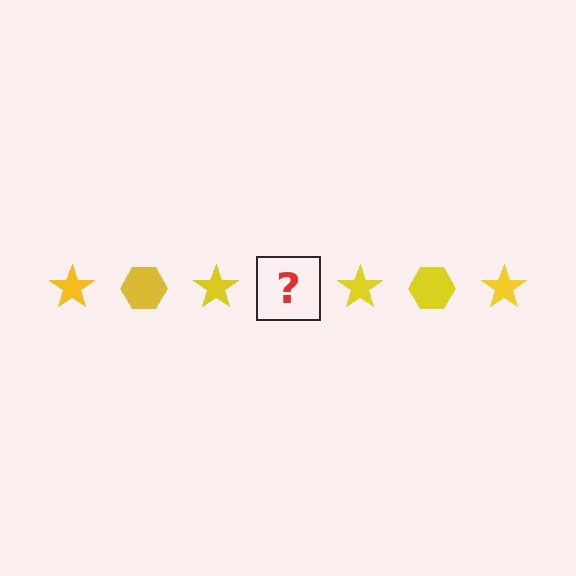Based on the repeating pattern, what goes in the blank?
The blank should be a yellow hexagon.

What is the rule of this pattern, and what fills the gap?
The rule is that the pattern cycles through star, hexagon shapes in yellow. The gap should be filled with a yellow hexagon.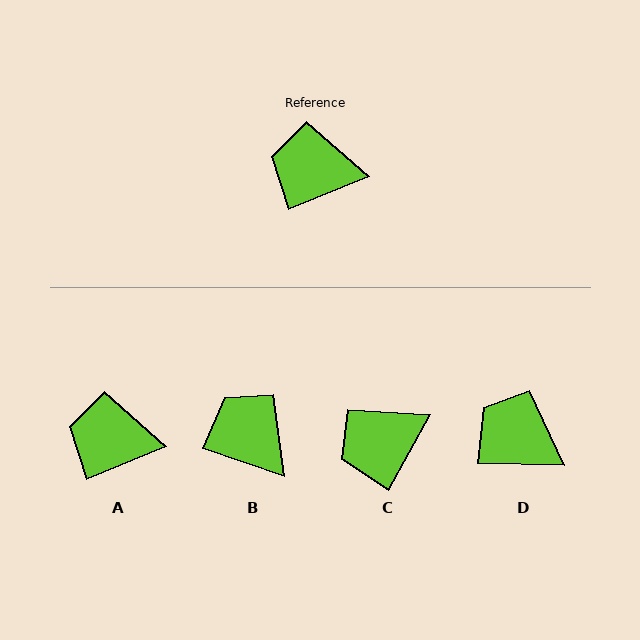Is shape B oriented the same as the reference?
No, it is off by about 41 degrees.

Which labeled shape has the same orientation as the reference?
A.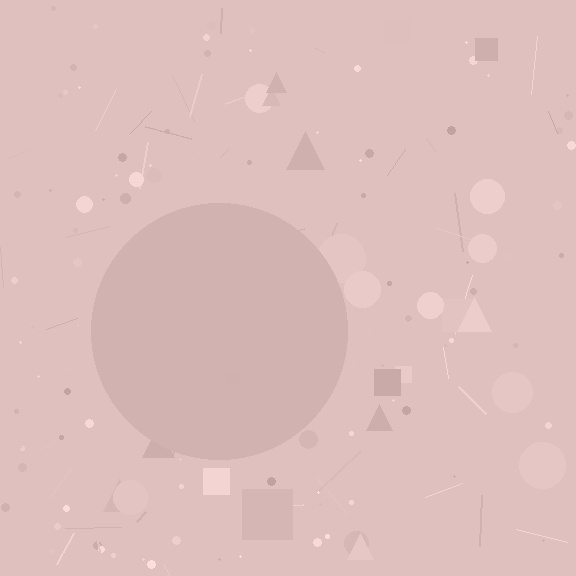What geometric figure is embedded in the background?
A circle is embedded in the background.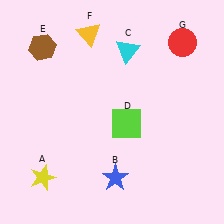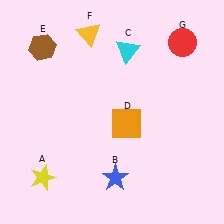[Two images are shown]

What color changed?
The square (D) changed from lime in Image 1 to orange in Image 2.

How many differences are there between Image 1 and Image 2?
There is 1 difference between the two images.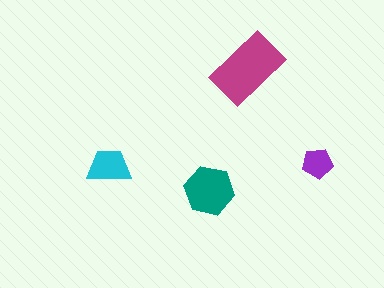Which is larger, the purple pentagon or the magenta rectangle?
The magenta rectangle.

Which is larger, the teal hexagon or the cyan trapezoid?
The teal hexagon.